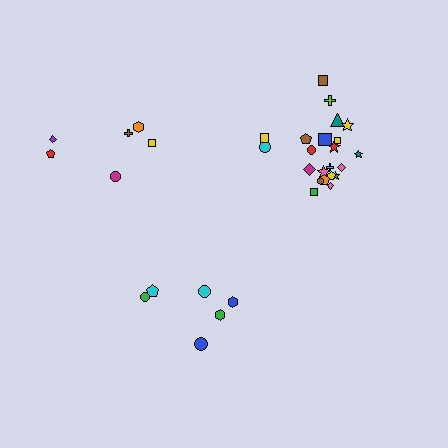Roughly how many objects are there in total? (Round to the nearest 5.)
Roughly 35 objects in total.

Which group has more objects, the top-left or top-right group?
The top-right group.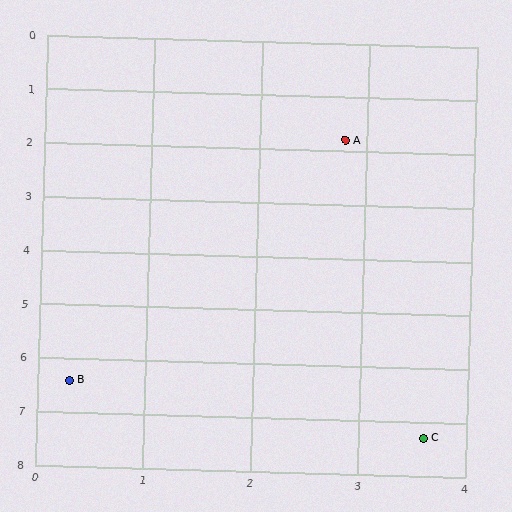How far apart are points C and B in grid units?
Points C and B are about 3.4 grid units apart.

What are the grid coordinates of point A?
Point A is at approximately (2.8, 1.8).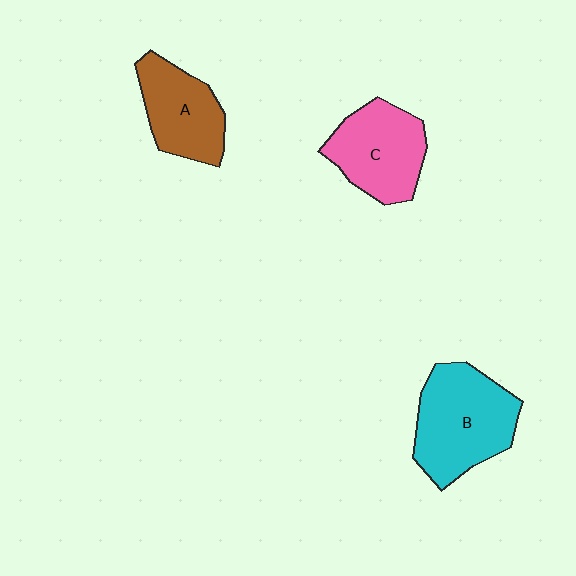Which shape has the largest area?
Shape B (cyan).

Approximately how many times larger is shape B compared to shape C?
Approximately 1.2 times.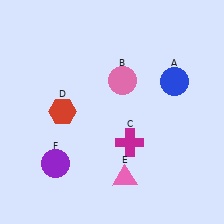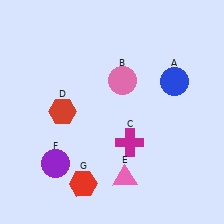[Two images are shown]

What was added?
A red hexagon (G) was added in Image 2.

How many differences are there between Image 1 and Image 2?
There is 1 difference between the two images.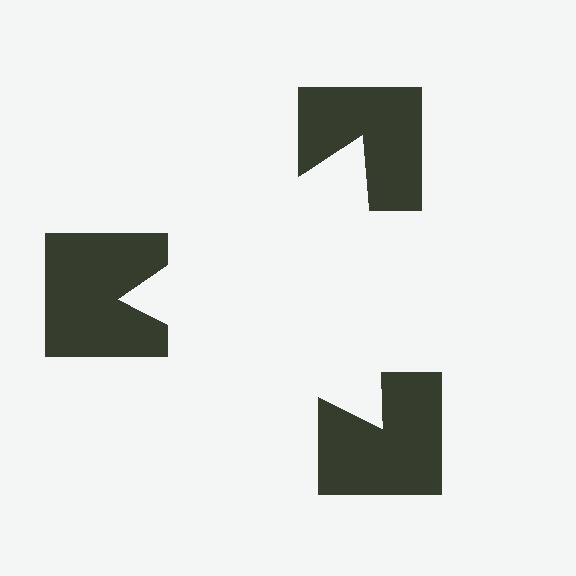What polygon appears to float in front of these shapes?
An illusory triangle — its edges are inferred from the aligned wedge cuts in the notched squares, not physically drawn.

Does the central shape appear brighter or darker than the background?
It typically appears slightly brighter than the background, even though no actual brightness change is drawn.